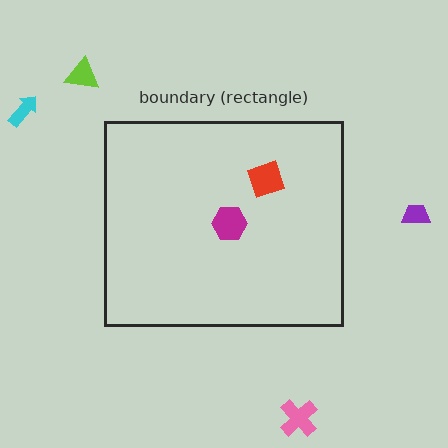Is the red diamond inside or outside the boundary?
Inside.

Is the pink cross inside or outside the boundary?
Outside.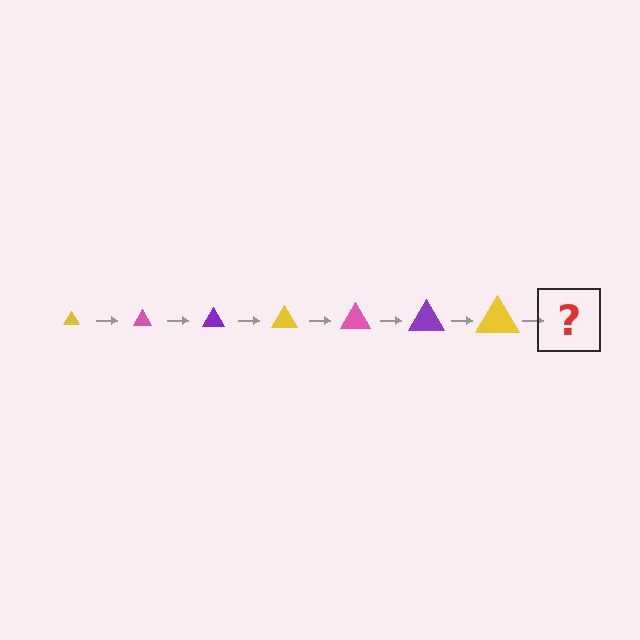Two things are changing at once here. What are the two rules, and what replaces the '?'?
The two rules are that the triangle grows larger each step and the color cycles through yellow, pink, and purple. The '?' should be a pink triangle, larger than the previous one.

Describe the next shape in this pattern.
It should be a pink triangle, larger than the previous one.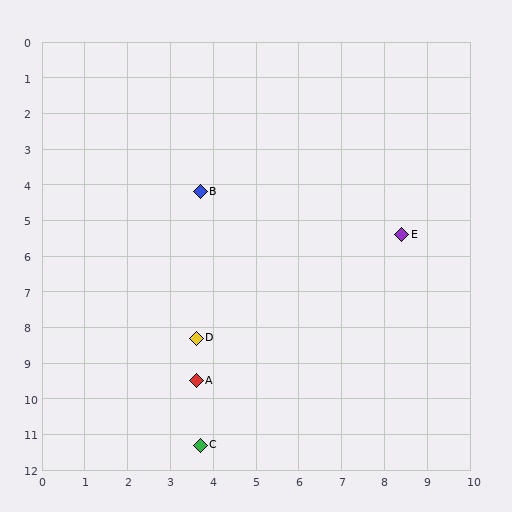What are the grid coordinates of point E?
Point E is at approximately (8.4, 5.4).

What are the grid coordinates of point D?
Point D is at approximately (3.6, 8.3).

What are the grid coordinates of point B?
Point B is at approximately (3.7, 4.2).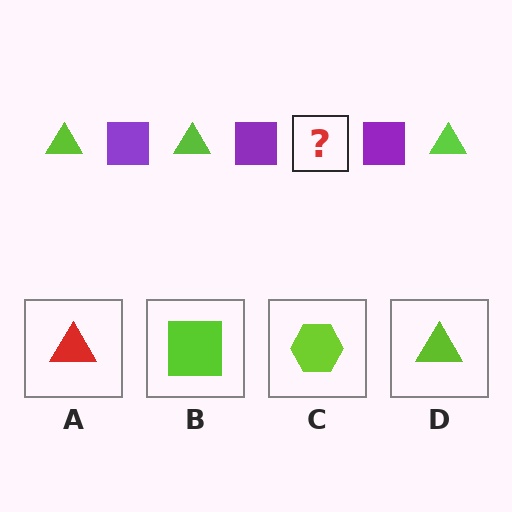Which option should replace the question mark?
Option D.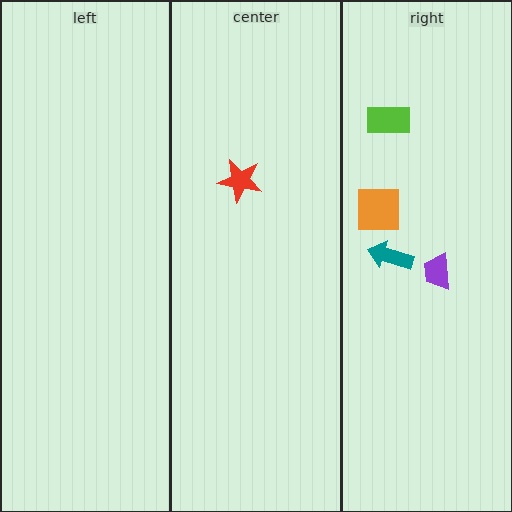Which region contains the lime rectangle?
The right region.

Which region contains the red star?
The center region.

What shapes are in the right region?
The purple trapezoid, the orange square, the teal arrow, the lime rectangle.